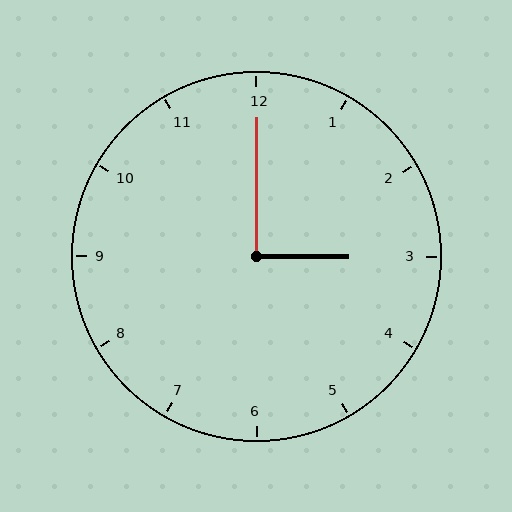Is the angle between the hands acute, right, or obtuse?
It is right.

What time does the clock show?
3:00.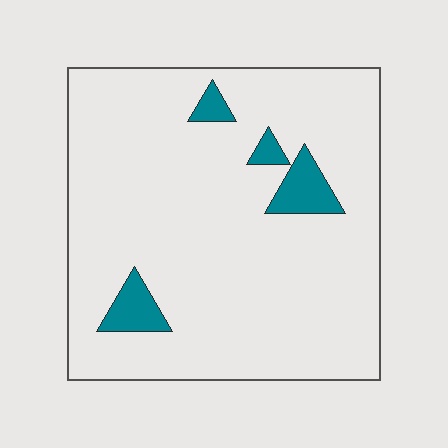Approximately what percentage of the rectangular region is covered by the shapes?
Approximately 10%.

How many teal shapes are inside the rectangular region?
4.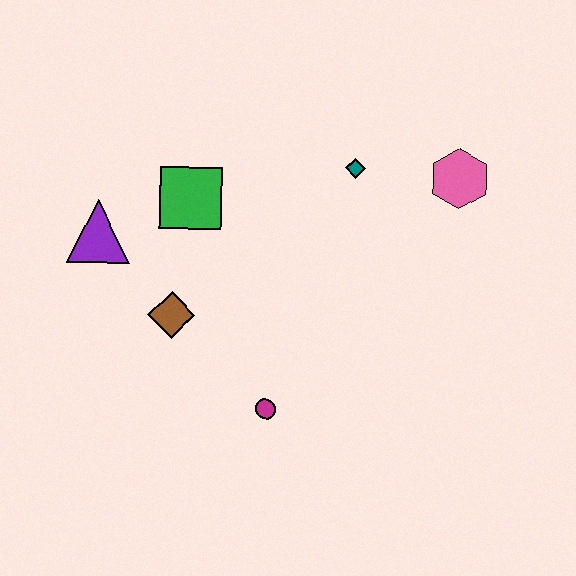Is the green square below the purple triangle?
No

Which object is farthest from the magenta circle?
The pink hexagon is farthest from the magenta circle.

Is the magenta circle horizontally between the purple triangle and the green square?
No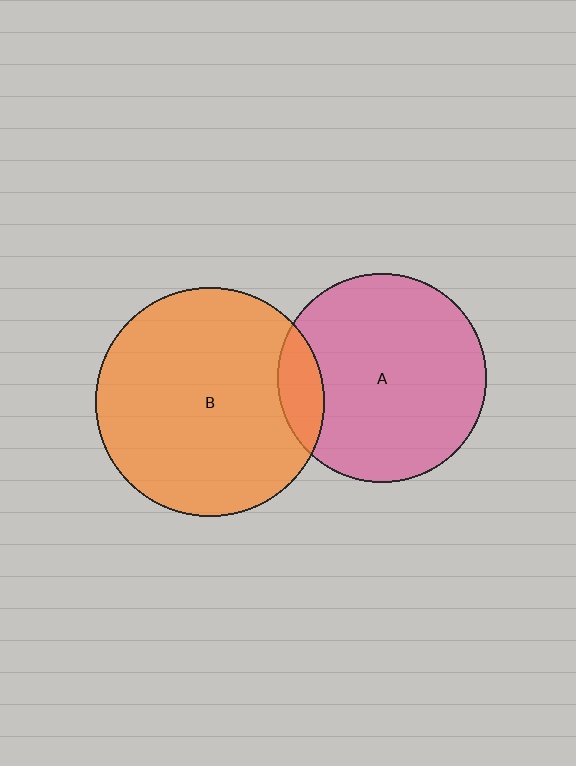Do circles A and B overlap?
Yes.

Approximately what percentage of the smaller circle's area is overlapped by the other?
Approximately 10%.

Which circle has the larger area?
Circle B (orange).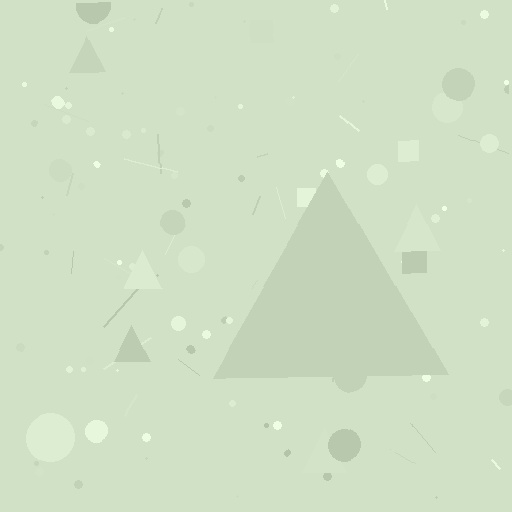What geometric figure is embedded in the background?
A triangle is embedded in the background.